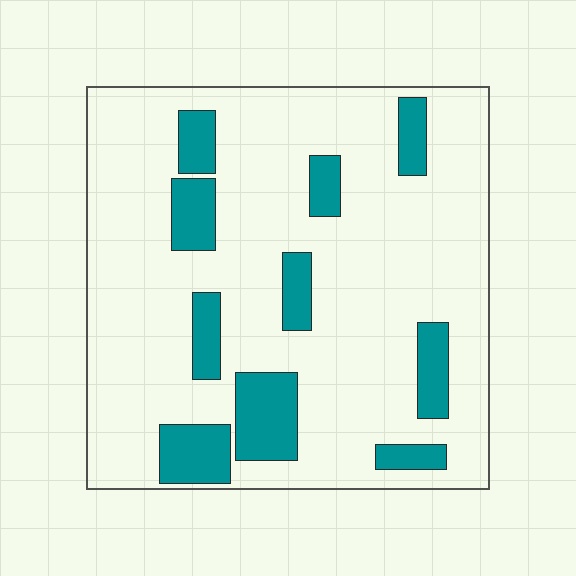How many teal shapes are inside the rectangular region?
10.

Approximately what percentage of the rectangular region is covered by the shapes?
Approximately 20%.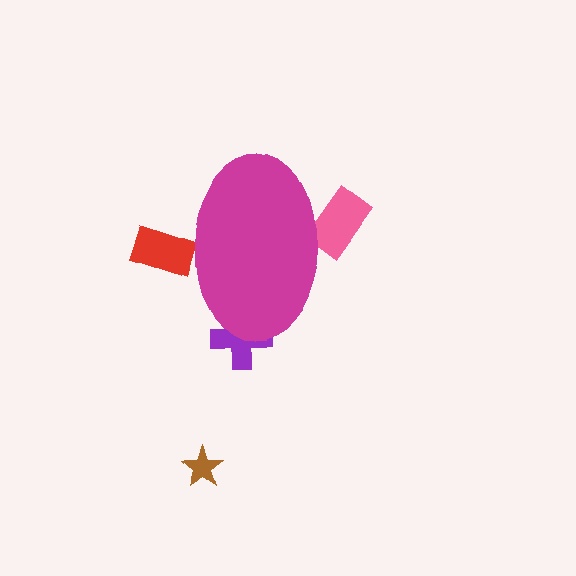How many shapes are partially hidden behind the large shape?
3 shapes are partially hidden.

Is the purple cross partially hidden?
Yes, the purple cross is partially hidden behind the magenta ellipse.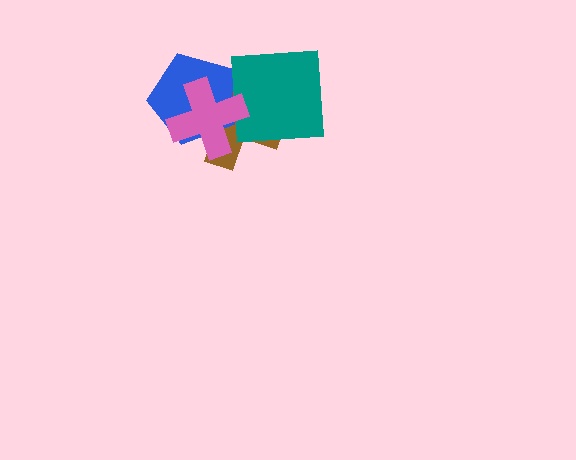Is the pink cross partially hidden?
No, no other shape covers it.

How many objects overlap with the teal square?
2 objects overlap with the teal square.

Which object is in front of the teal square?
The pink cross is in front of the teal square.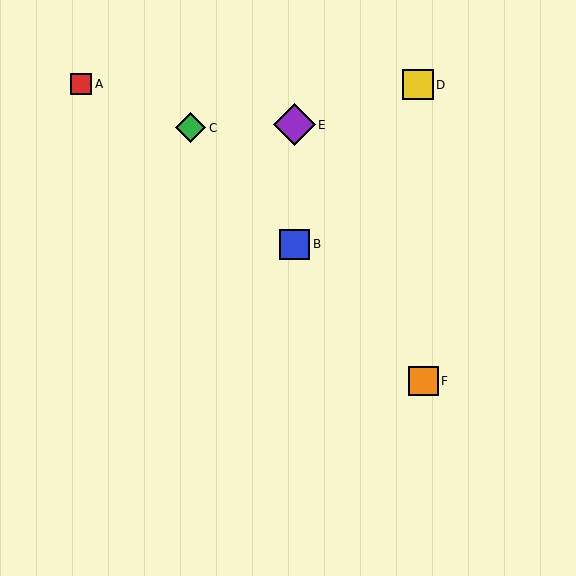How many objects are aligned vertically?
2 objects (B, E) are aligned vertically.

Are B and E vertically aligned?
Yes, both are at x≈294.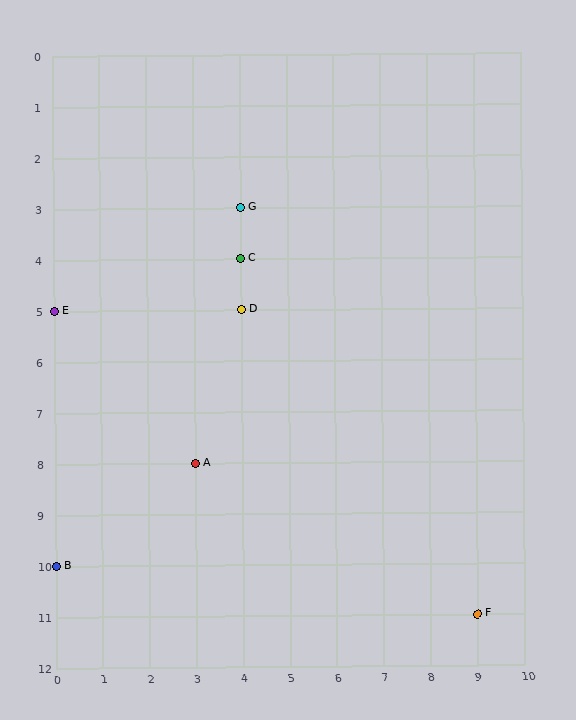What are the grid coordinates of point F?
Point F is at grid coordinates (9, 11).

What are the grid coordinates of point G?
Point G is at grid coordinates (4, 3).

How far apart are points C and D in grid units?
Points C and D are 1 row apart.